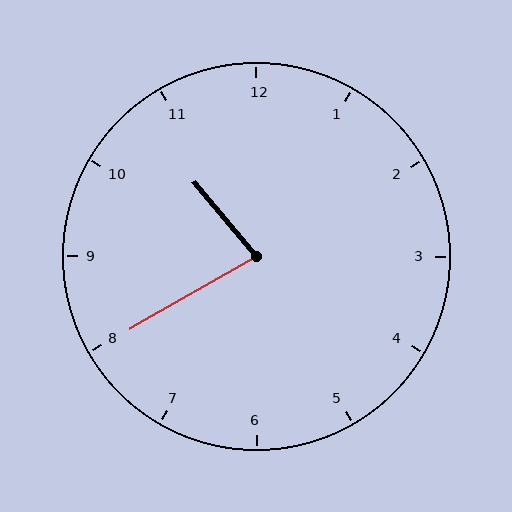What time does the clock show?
10:40.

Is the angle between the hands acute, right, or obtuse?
It is acute.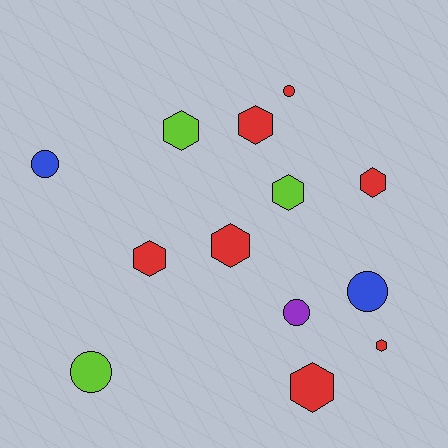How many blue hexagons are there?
There are no blue hexagons.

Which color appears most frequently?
Red, with 7 objects.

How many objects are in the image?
There are 13 objects.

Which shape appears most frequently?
Hexagon, with 8 objects.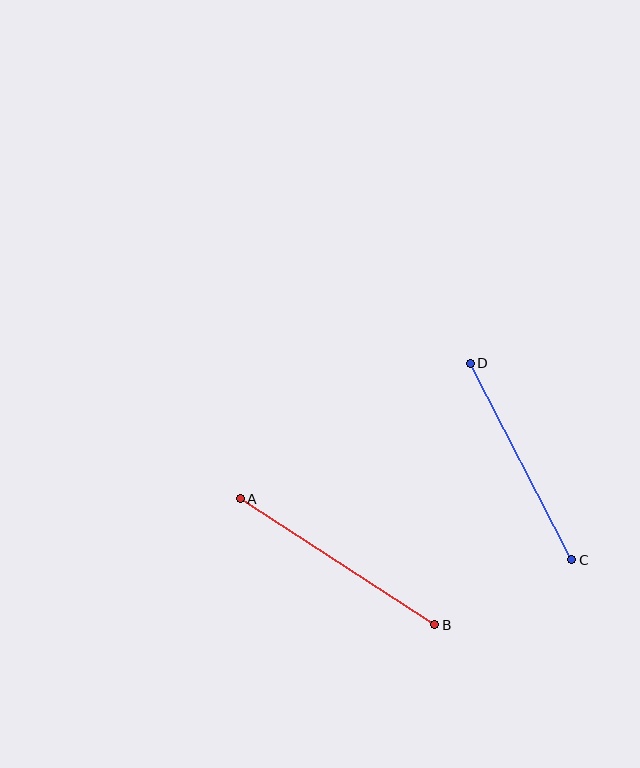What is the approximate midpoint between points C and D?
The midpoint is at approximately (521, 461) pixels.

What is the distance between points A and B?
The distance is approximately 232 pixels.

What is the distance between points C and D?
The distance is approximately 221 pixels.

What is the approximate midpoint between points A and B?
The midpoint is at approximately (338, 562) pixels.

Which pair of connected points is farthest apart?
Points A and B are farthest apart.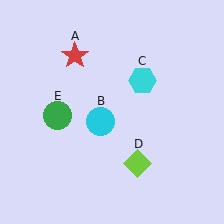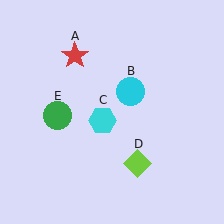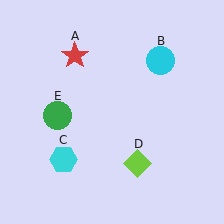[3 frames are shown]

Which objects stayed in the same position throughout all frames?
Red star (object A) and lime diamond (object D) and green circle (object E) remained stationary.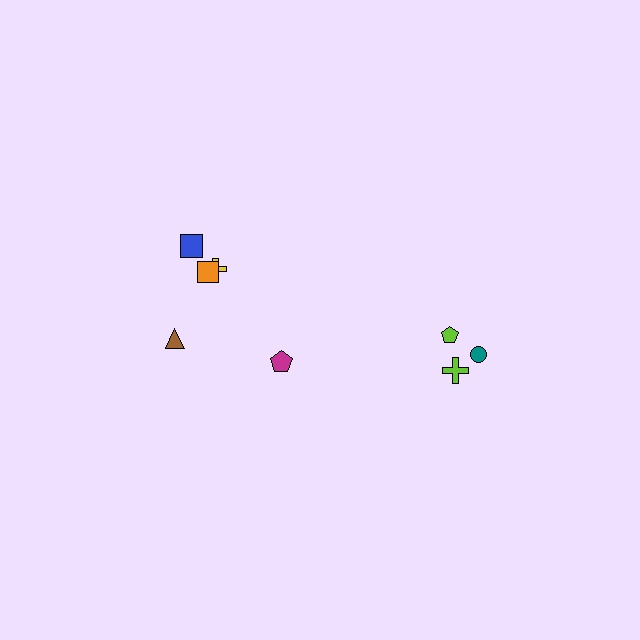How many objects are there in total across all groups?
There are 8 objects.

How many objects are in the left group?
There are 5 objects.